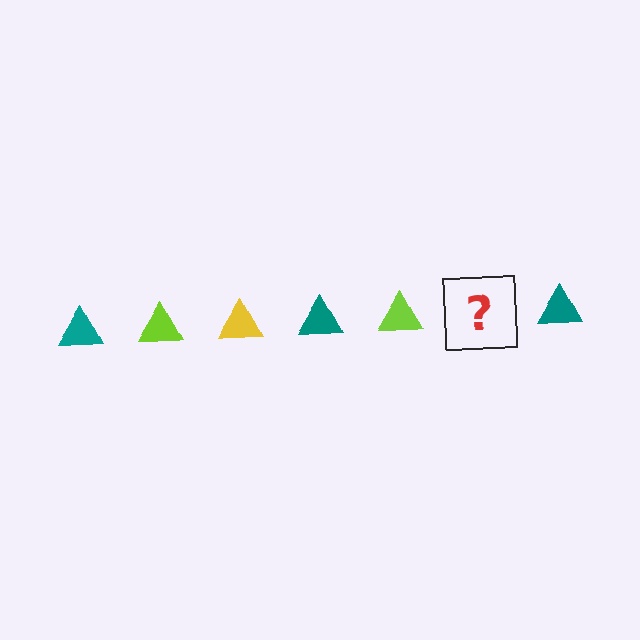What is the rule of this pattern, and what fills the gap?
The rule is that the pattern cycles through teal, lime, yellow triangles. The gap should be filled with a yellow triangle.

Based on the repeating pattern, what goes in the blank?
The blank should be a yellow triangle.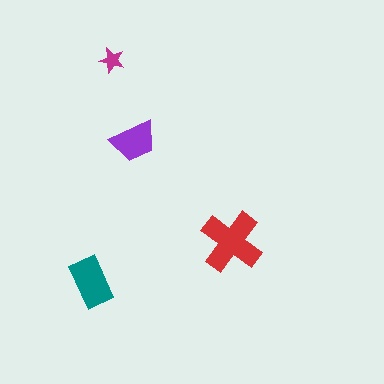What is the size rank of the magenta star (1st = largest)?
4th.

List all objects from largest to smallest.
The red cross, the teal rectangle, the purple trapezoid, the magenta star.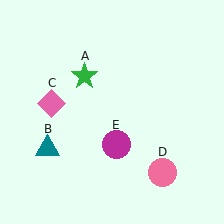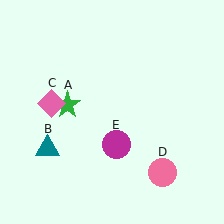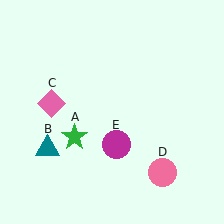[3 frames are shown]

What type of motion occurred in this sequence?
The green star (object A) rotated counterclockwise around the center of the scene.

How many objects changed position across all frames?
1 object changed position: green star (object A).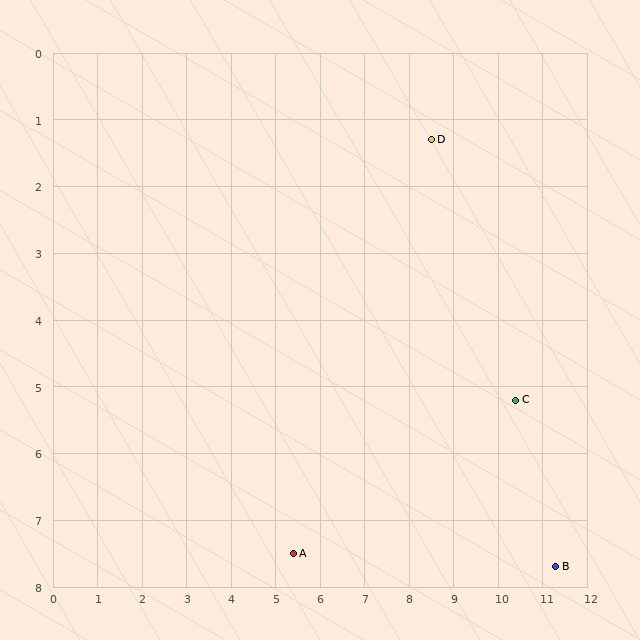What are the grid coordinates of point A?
Point A is at approximately (5.4, 7.5).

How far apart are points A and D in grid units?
Points A and D are about 6.9 grid units apart.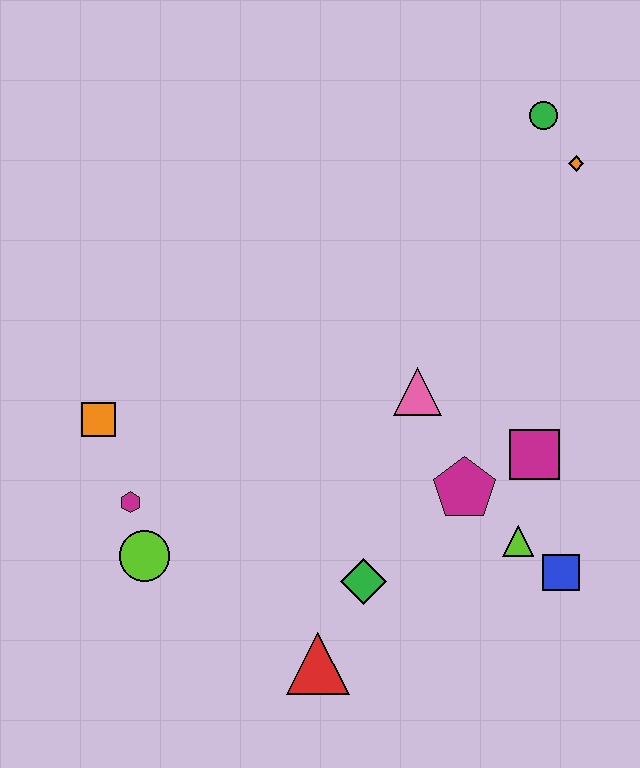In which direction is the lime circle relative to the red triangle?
The lime circle is to the left of the red triangle.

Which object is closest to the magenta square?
The magenta pentagon is closest to the magenta square.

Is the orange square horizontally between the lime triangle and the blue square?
No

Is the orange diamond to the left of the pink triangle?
No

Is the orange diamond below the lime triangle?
No